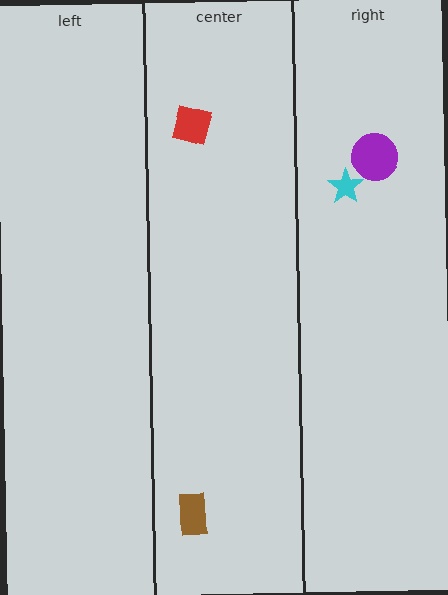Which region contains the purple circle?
The right region.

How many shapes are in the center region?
2.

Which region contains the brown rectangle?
The center region.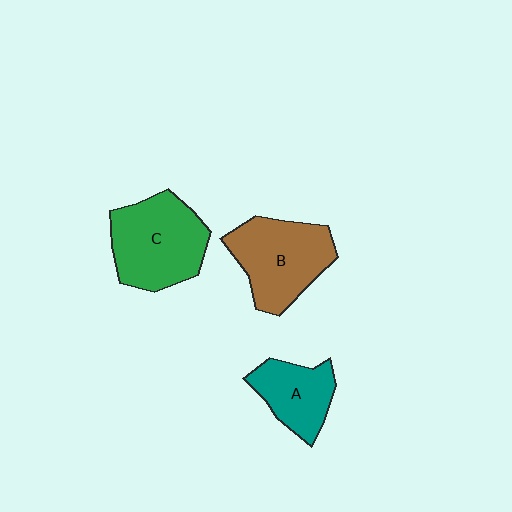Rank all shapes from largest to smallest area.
From largest to smallest: C (green), B (brown), A (teal).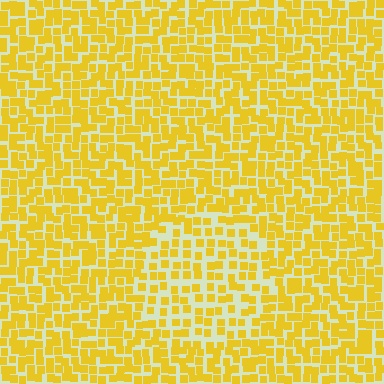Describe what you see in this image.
The image contains small yellow elements arranged at two different densities. A circle-shaped region is visible where the elements are less densely packed than the surrounding area.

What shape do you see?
I see a circle.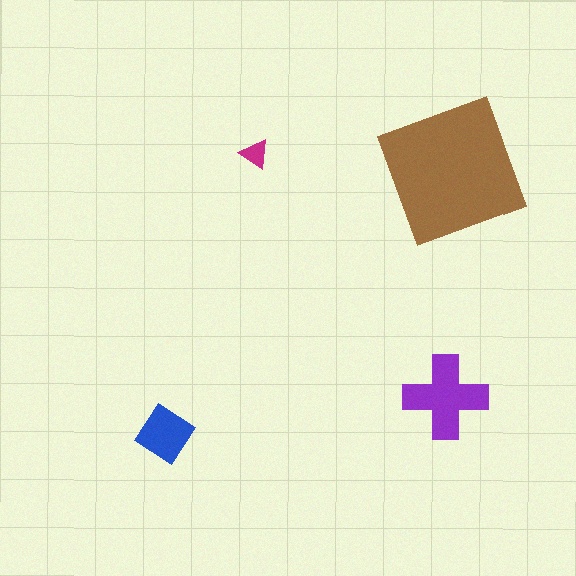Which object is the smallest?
The magenta triangle.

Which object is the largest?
The brown square.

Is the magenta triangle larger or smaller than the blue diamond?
Smaller.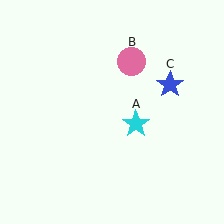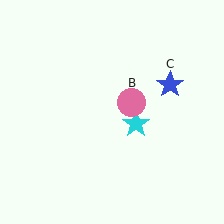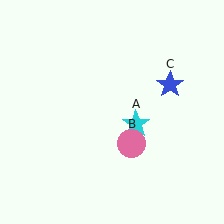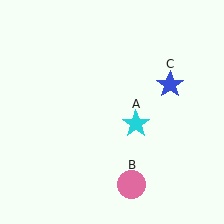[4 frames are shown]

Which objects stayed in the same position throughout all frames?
Cyan star (object A) and blue star (object C) remained stationary.